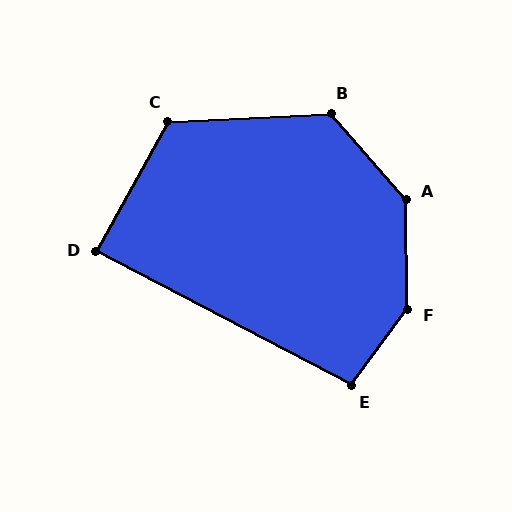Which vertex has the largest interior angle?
F, at approximately 143 degrees.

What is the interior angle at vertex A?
Approximately 139 degrees (obtuse).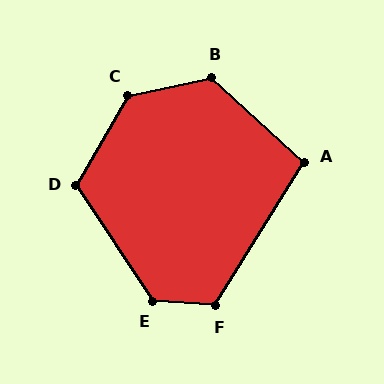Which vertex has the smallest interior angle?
A, at approximately 101 degrees.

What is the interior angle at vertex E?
Approximately 128 degrees (obtuse).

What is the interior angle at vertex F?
Approximately 118 degrees (obtuse).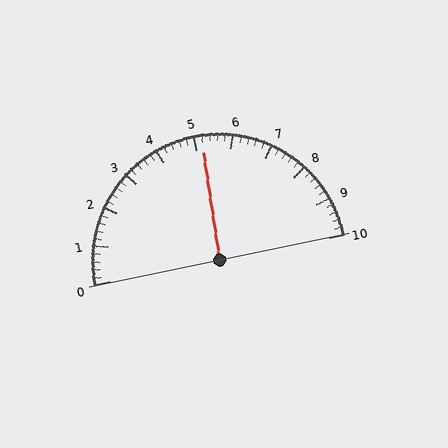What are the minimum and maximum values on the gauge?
The gauge ranges from 0 to 10.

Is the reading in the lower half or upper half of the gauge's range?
The reading is in the upper half of the range (0 to 10).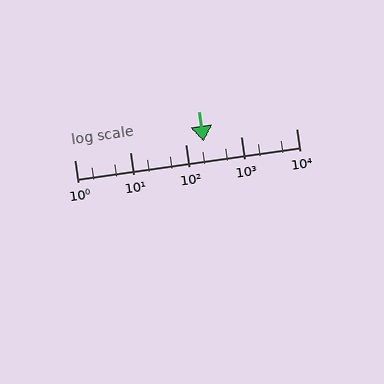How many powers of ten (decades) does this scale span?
The scale spans 4 decades, from 1 to 10000.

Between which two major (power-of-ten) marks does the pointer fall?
The pointer is between 100 and 1000.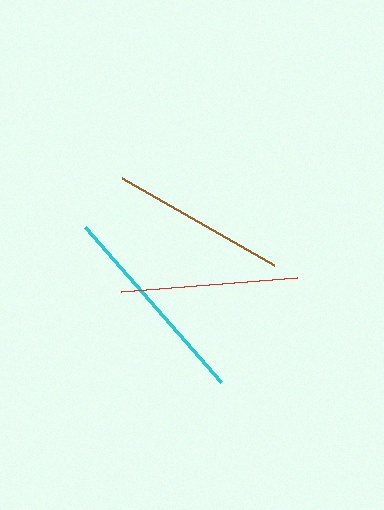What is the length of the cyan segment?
The cyan segment is approximately 207 pixels long.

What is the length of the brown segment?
The brown segment is approximately 175 pixels long.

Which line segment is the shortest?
The brown line is the shortest at approximately 175 pixels.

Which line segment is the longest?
The cyan line is the longest at approximately 207 pixels.